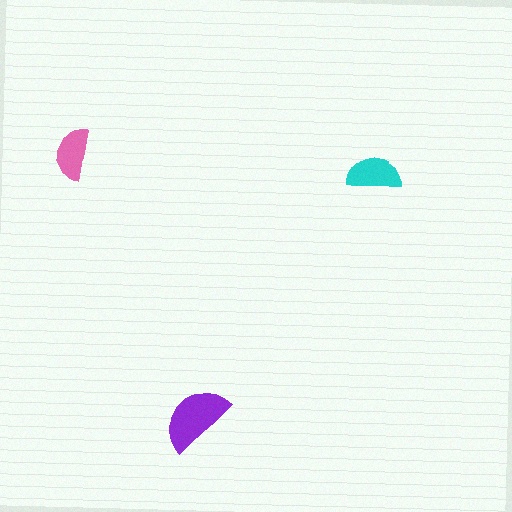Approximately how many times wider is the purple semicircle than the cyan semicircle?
About 1.5 times wider.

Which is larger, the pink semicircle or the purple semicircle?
The purple one.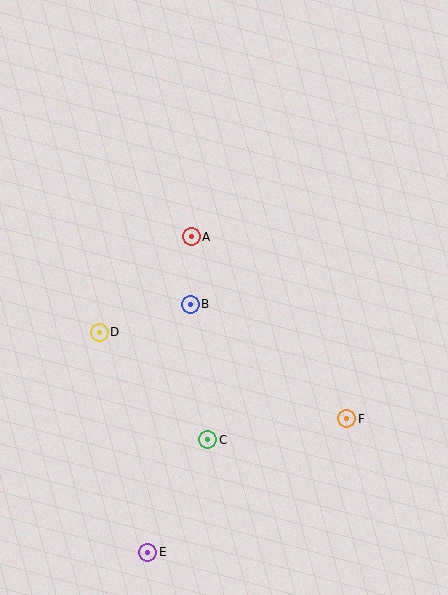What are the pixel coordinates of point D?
Point D is at (99, 332).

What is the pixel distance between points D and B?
The distance between D and B is 95 pixels.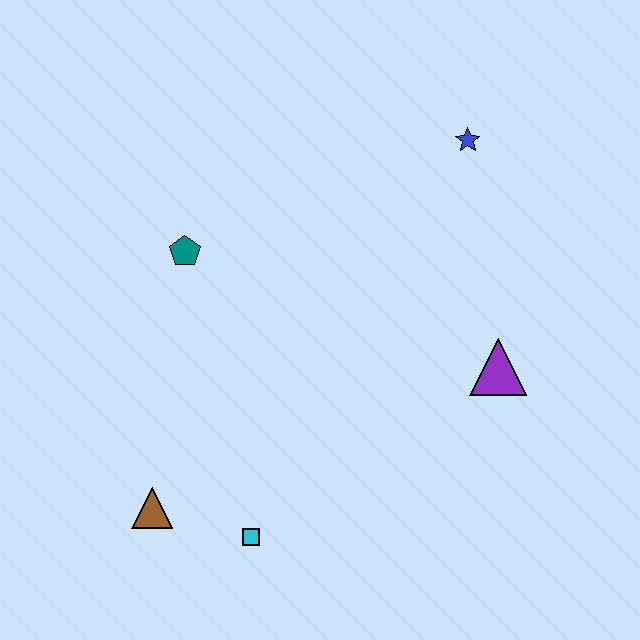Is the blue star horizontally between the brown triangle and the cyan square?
No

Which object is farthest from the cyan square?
The blue star is farthest from the cyan square.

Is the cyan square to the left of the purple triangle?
Yes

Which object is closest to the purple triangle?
The blue star is closest to the purple triangle.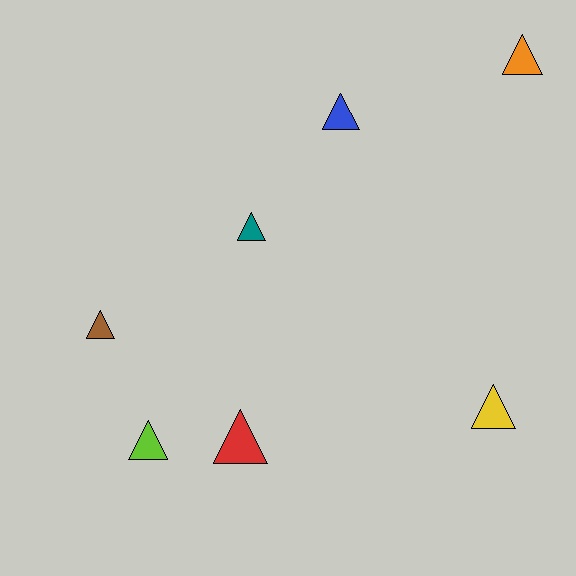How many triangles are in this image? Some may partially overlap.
There are 7 triangles.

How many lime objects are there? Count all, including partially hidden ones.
There is 1 lime object.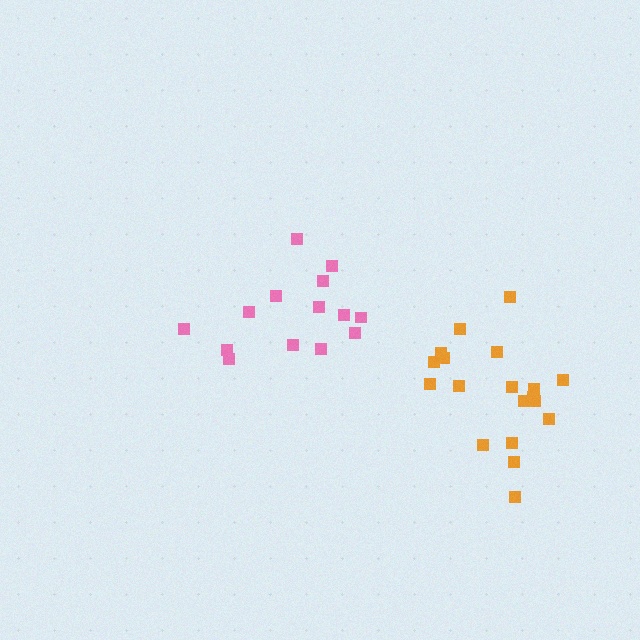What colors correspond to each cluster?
The clusters are colored: orange, pink.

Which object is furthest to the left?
The pink cluster is leftmost.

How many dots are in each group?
Group 1: 19 dots, Group 2: 14 dots (33 total).